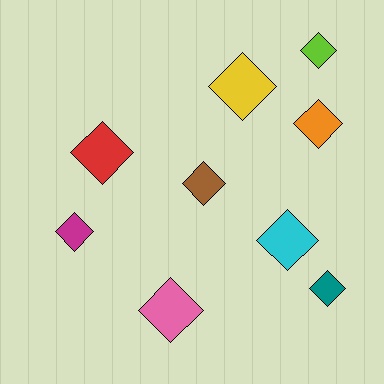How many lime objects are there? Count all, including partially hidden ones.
There is 1 lime object.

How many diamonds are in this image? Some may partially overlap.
There are 9 diamonds.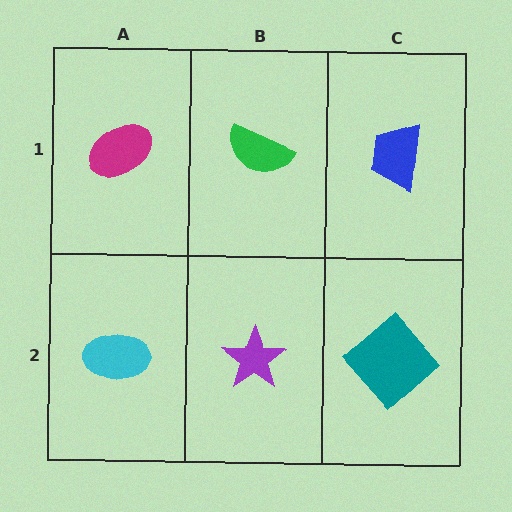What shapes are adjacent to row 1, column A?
A cyan ellipse (row 2, column A), a green semicircle (row 1, column B).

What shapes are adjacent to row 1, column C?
A teal diamond (row 2, column C), a green semicircle (row 1, column B).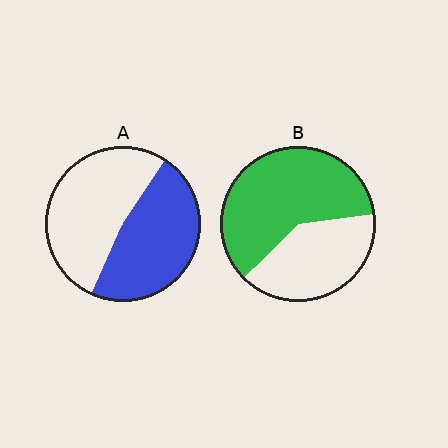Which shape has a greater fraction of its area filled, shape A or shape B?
Shape B.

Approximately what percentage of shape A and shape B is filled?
A is approximately 50% and B is approximately 60%.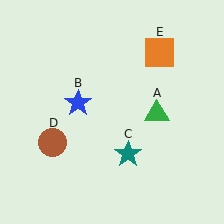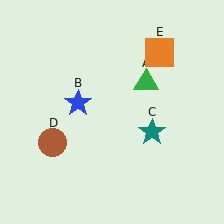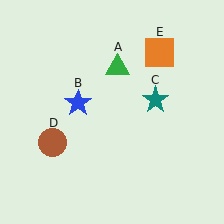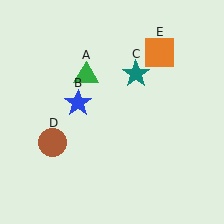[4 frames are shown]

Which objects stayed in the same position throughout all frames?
Blue star (object B) and brown circle (object D) and orange square (object E) remained stationary.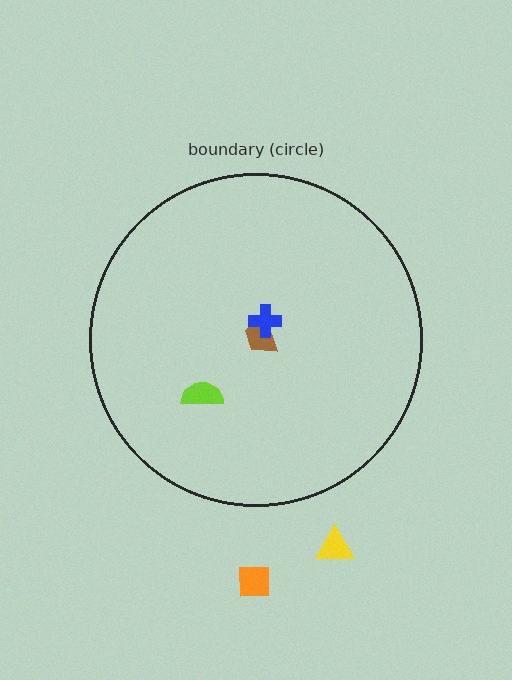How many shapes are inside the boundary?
3 inside, 2 outside.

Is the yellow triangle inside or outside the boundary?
Outside.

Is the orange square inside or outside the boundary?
Outside.